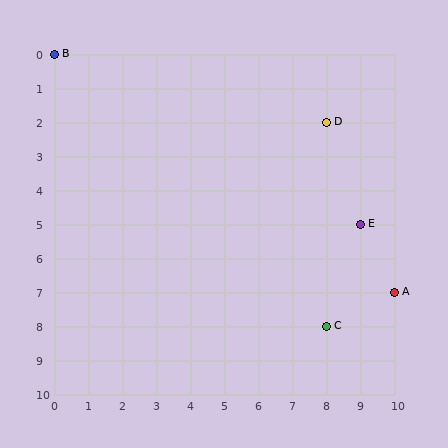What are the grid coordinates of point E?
Point E is at grid coordinates (9, 5).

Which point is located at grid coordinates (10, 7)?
Point A is at (10, 7).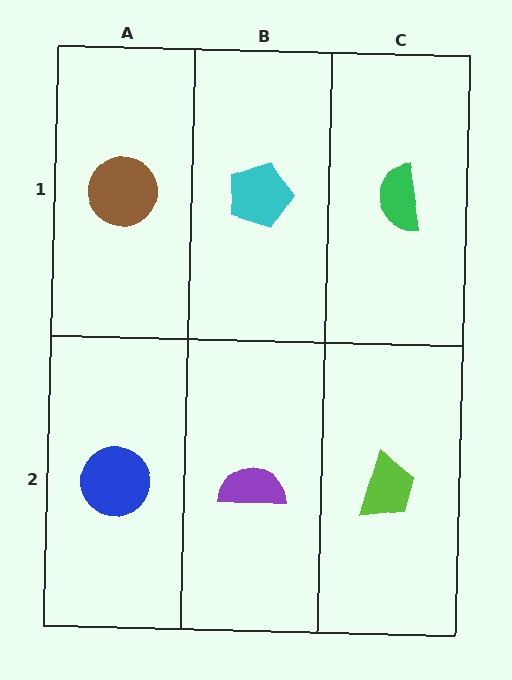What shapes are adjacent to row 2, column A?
A brown circle (row 1, column A), a purple semicircle (row 2, column B).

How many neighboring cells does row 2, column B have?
3.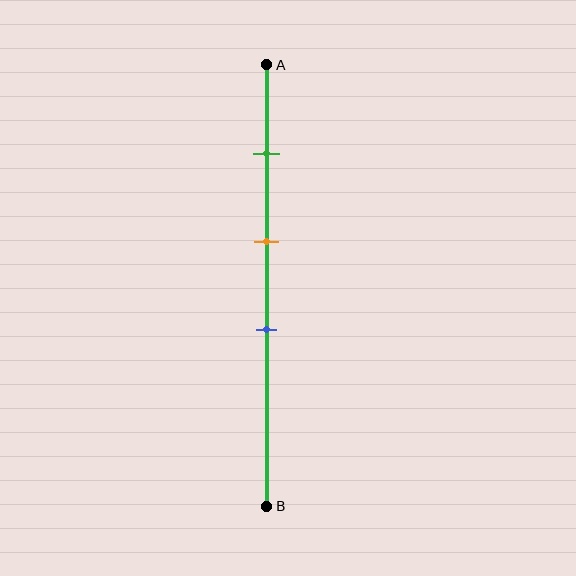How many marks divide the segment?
There are 3 marks dividing the segment.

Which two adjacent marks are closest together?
The orange and blue marks are the closest adjacent pair.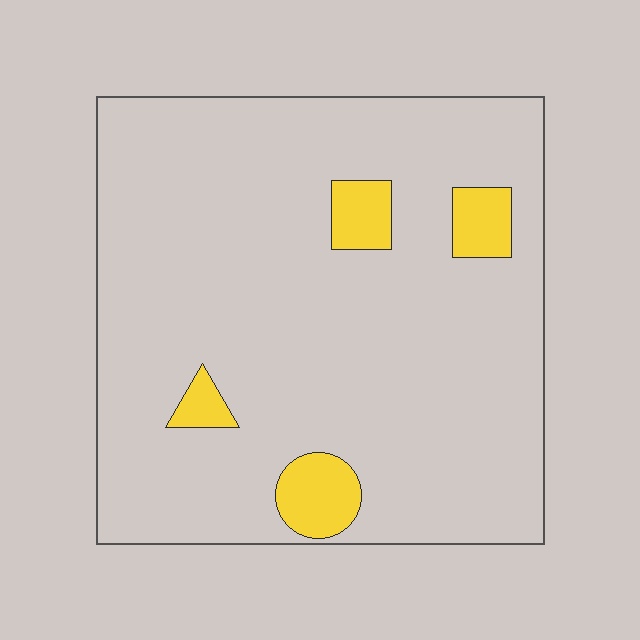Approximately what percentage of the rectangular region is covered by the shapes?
Approximately 10%.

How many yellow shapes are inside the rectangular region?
4.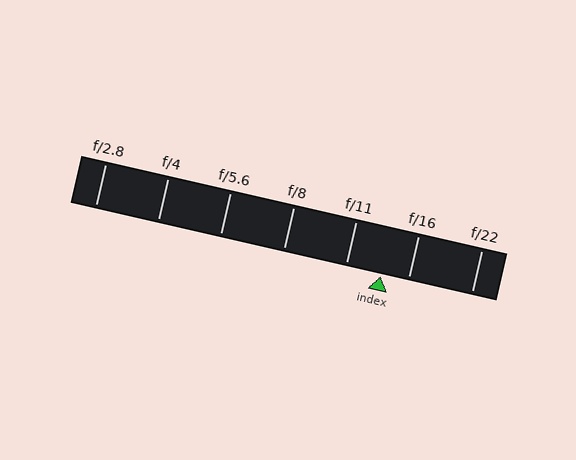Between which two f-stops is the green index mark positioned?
The index mark is between f/11 and f/16.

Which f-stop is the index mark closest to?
The index mark is closest to f/16.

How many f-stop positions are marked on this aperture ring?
There are 7 f-stop positions marked.